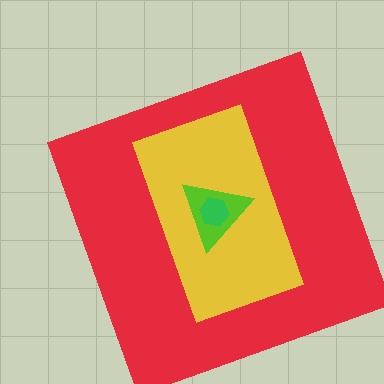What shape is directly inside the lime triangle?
The green hexagon.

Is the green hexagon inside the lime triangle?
Yes.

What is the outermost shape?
The red square.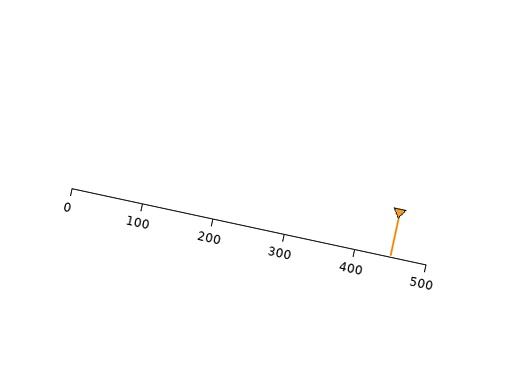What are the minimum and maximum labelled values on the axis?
The axis runs from 0 to 500.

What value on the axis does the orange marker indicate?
The marker indicates approximately 450.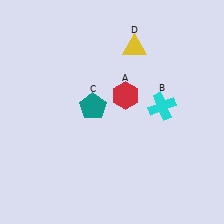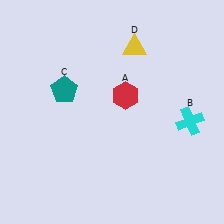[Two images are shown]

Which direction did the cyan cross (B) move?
The cyan cross (B) moved right.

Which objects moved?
The objects that moved are: the cyan cross (B), the teal pentagon (C).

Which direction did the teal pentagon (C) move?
The teal pentagon (C) moved left.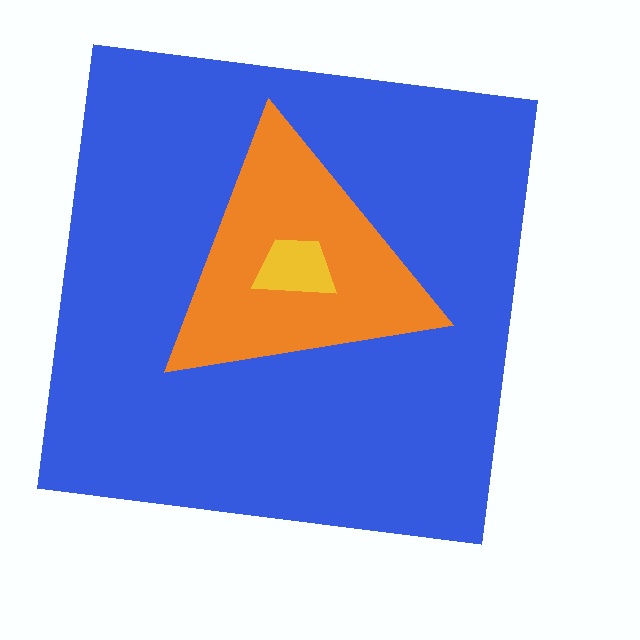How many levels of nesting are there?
3.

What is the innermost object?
The yellow trapezoid.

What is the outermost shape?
The blue square.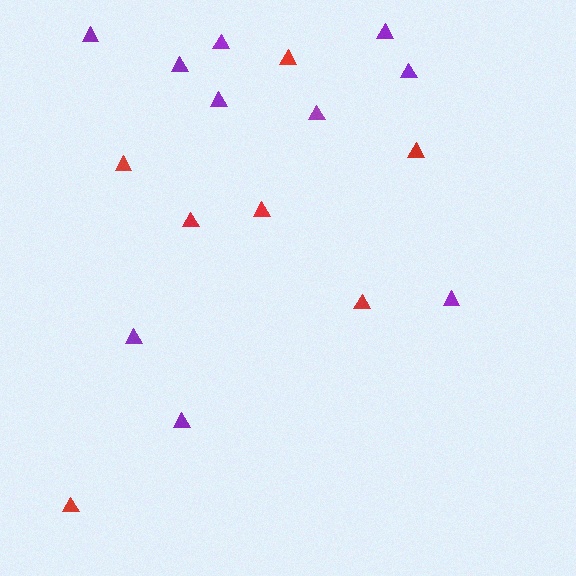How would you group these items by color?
There are 2 groups: one group of purple triangles (10) and one group of red triangles (7).